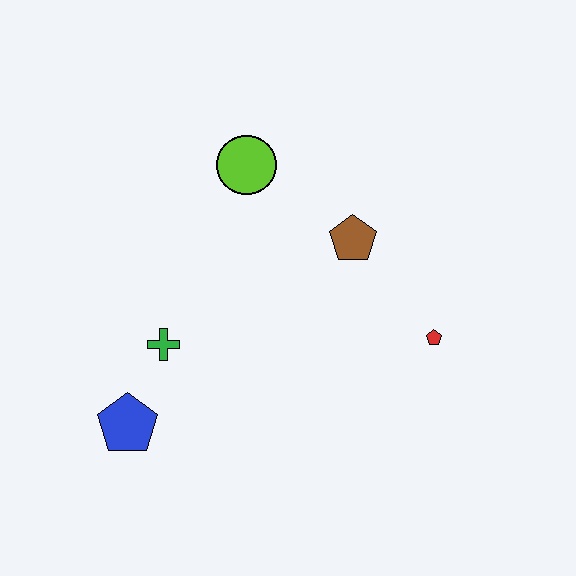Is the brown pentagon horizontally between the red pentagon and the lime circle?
Yes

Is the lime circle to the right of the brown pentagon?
No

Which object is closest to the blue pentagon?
The green cross is closest to the blue pentagon.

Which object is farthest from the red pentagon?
The blue pentagon is farthest from the red pentagon.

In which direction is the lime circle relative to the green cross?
The lime circle is above the green cross.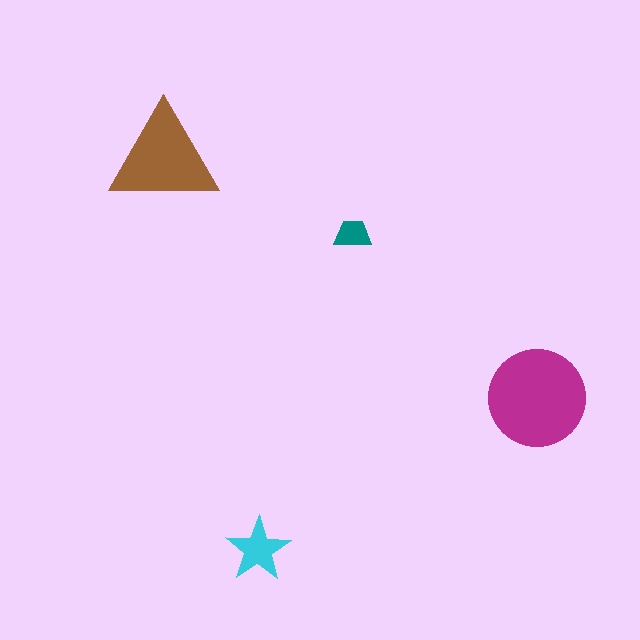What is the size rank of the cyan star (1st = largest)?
3rd.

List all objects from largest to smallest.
The magenta circle, the brown triangle, the cyan star, the teal trapezoid.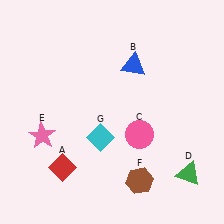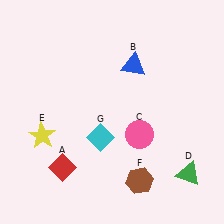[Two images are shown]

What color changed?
The star (E) changed from pink in Image 1 to yellow in Image 2.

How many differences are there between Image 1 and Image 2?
There is 1 difference between the two images.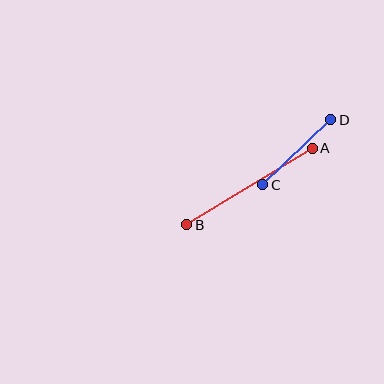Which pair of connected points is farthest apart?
Points A and B are farthest apart.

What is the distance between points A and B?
The distance is approximately 147 pixels.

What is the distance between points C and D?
The distance is approximately 94 pixels.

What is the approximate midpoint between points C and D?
The midpoint is at approximately (297, 152) pixels.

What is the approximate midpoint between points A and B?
The midpoint is at approximately (249, 186) pixels.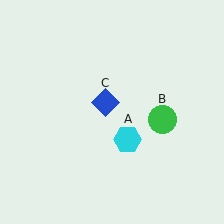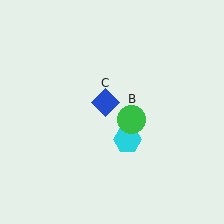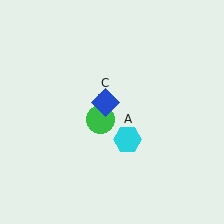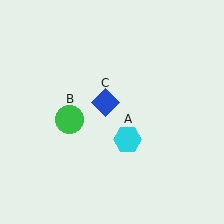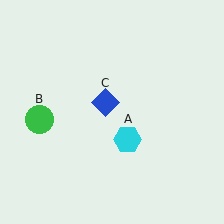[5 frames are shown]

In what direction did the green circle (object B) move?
The green circle (object B) moved left.